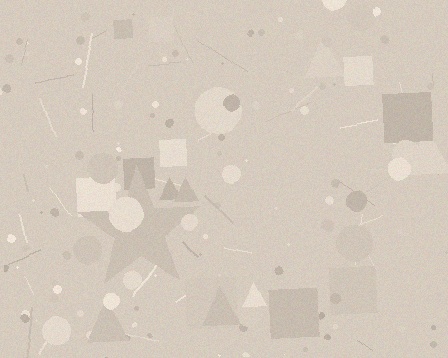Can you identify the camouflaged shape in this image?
The camouflaged shape is a star.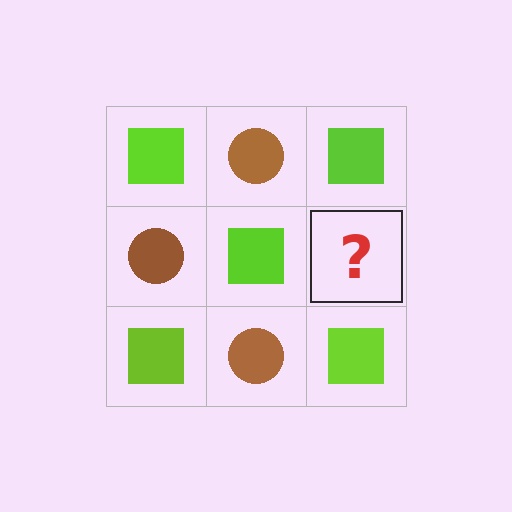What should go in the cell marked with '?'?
The missing cell should contain a brown circle.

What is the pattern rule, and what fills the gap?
The rule is that it alternates lime square and brown circle in a checkerboard pattern. The gap should be filled with a brown circle.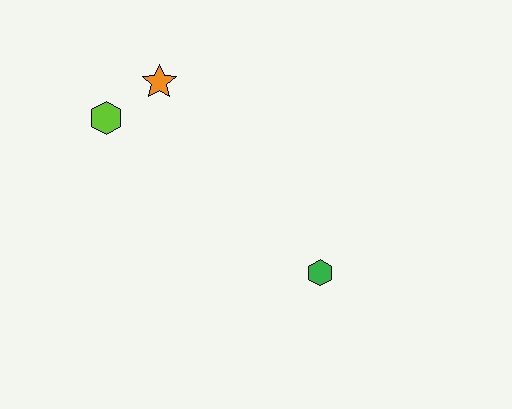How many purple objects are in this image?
There are no purple objects.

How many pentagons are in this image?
There are no pentagons.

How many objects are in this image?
There are 3 objects.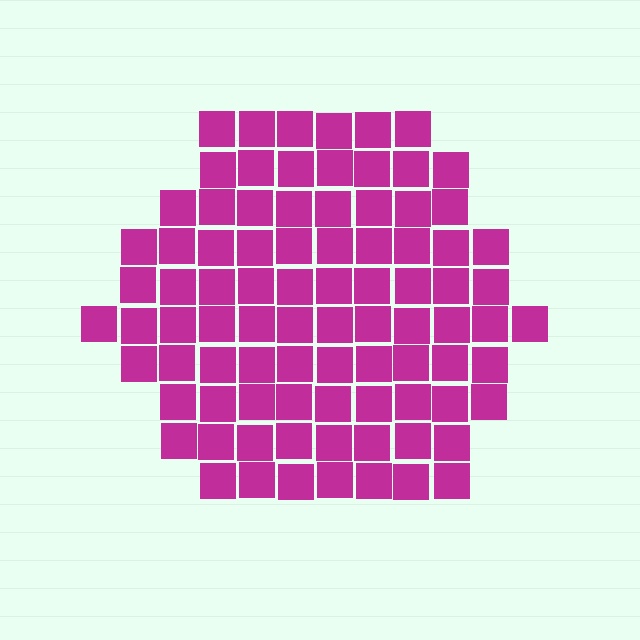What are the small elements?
The small elements are squares.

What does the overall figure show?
The overall figure shows a hexagon.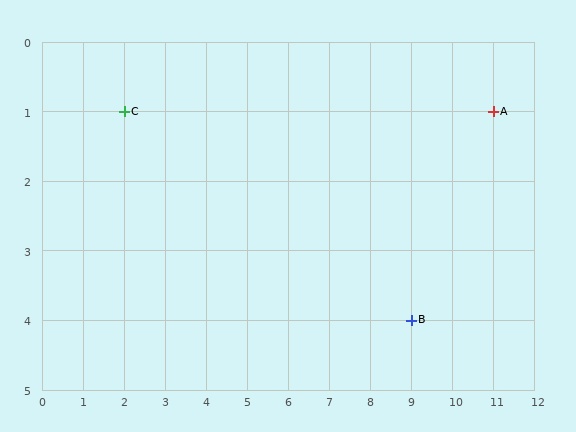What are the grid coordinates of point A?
Point A is at grid coordinates (11, 1).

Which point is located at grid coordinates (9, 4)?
Point B is at (9, 4).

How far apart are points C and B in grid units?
Points C and B are 7 columns and 3 rows apart (about 7.6 grid units diagonally).